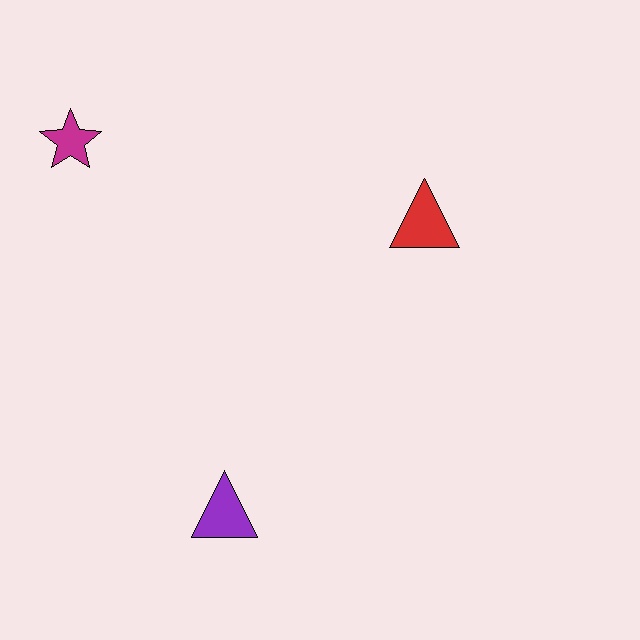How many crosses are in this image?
There are no crosses.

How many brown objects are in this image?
There are no brown objects.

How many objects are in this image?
There are 3 objects.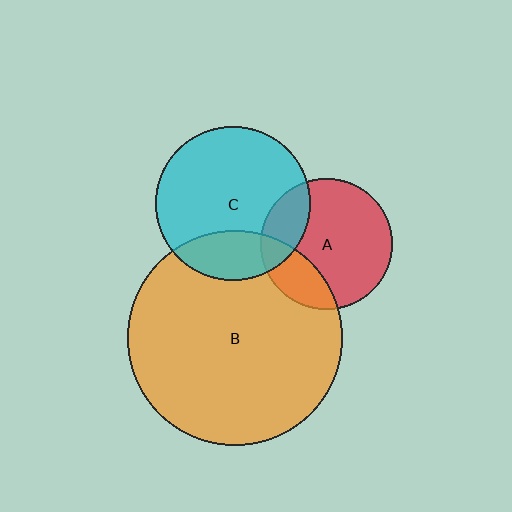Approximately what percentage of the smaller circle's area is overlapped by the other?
Approximately 25%.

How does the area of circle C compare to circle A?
Approximately 1.4 times.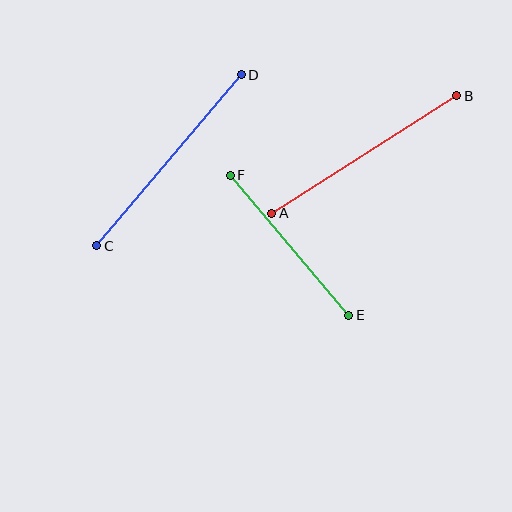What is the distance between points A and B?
The distance is approximately 219 pixels.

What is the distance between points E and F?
The distance is approximately 183 pixels.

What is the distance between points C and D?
The distance is approximately 224 pixels.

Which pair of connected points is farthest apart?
Points C and D are farthest apart.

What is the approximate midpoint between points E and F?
The midpoint is at approximately (290, 245) pixels.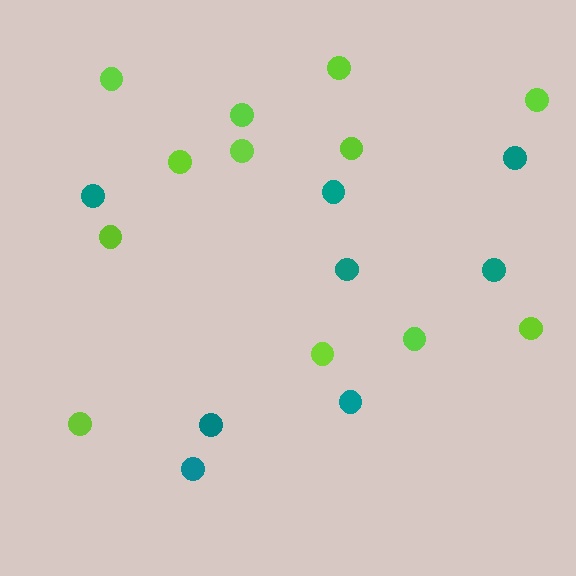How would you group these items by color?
There are 2 groups: one group of teal circles (8) and one group of lime circles (12).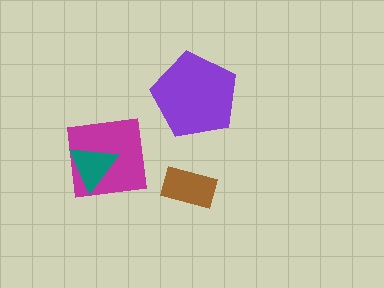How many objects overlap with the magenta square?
1 object overlaps with the magenta square.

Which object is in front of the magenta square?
The teal triangle is in front of the magenta square.